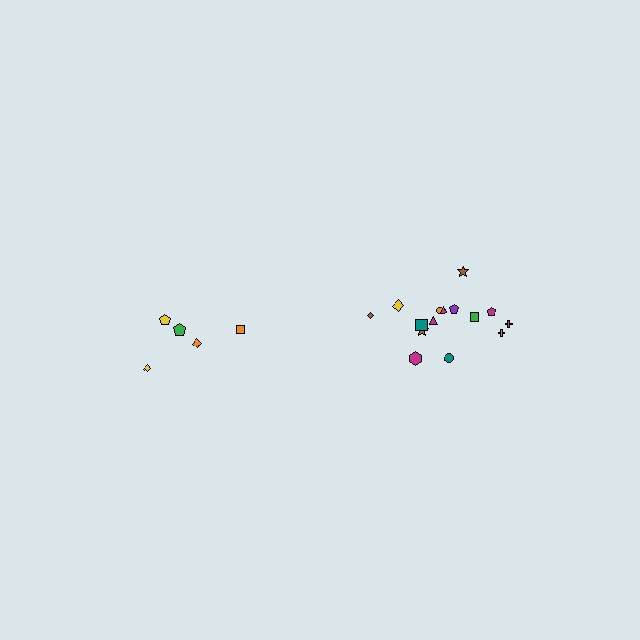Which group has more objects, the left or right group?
The right group.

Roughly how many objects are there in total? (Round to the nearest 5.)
Roughly 20 objects in total.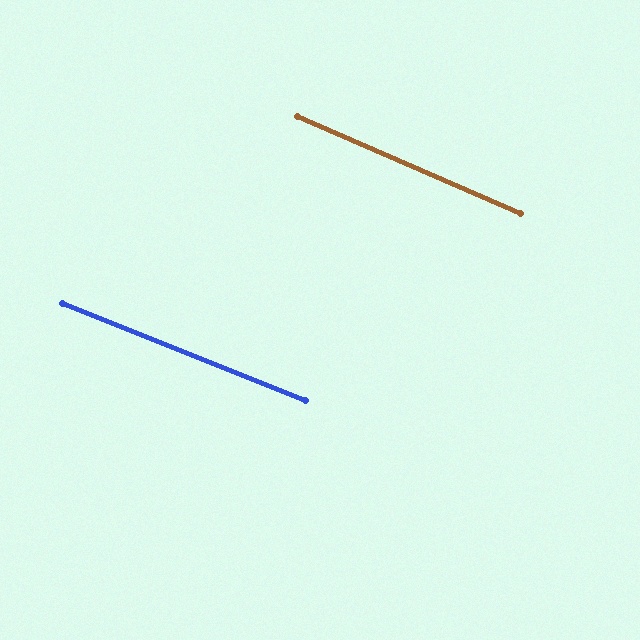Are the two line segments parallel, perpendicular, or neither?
Parallel — their directions differ by only 1.7°.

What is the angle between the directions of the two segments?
Approximately 2 degrees.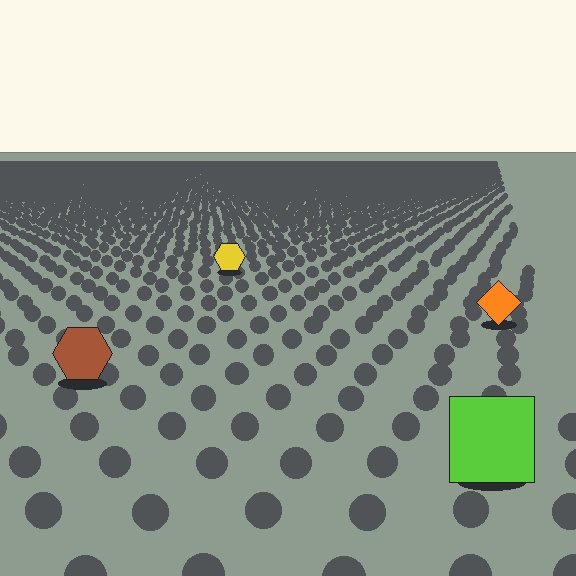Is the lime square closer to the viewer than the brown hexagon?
Yes. The lime square is closer — you can tell from the texture gradient: the ground texture is coarser near it.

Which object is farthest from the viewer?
The yellow hexagon is farthest from the viewer. It appears smaller and the ground texture around it is denser.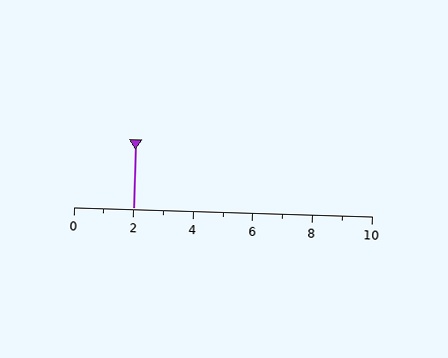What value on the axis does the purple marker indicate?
The marker indicates approximately 2.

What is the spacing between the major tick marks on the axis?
The major ticks are spaced 2 apart.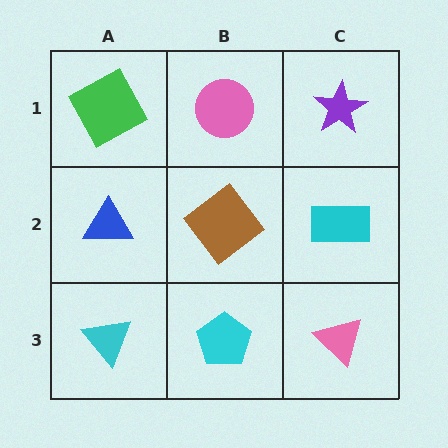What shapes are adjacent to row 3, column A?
A blue triangle (row 2, column A), a cyan pentagon (row 3, column B).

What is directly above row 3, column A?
A blue triangle.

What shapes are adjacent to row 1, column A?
A blue triangle (row 2, column A), a pink circle (row 1, column B).